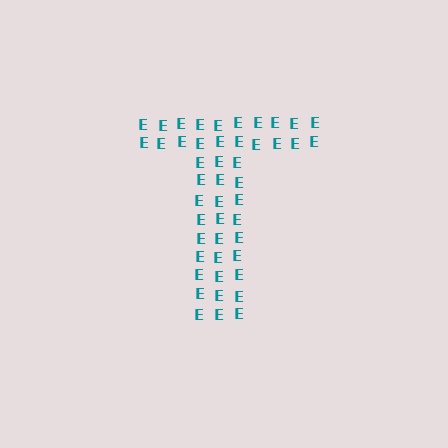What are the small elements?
The small elements are letter E's.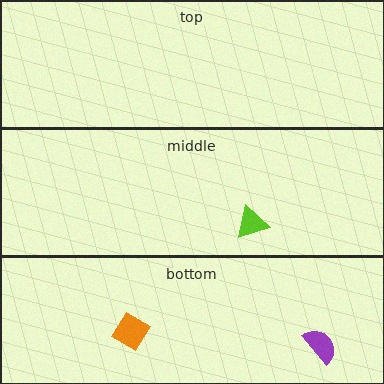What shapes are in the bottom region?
The purple semicircle, the orange diamond.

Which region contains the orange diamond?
The bottom region.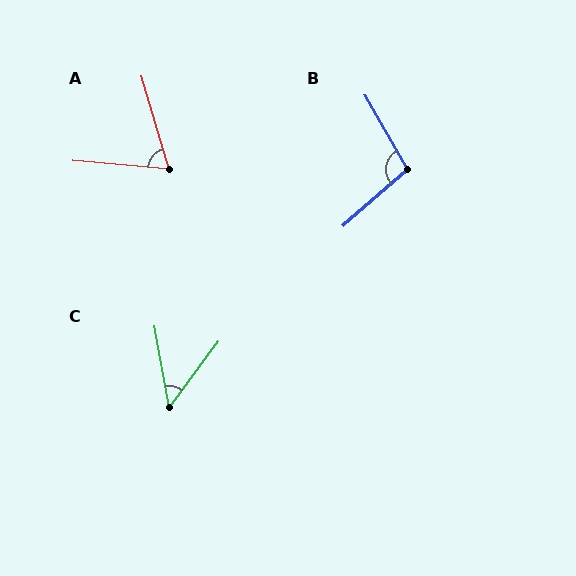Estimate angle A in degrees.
Approximately 68 degrees.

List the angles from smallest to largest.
C (47°), A (68°), B (101°).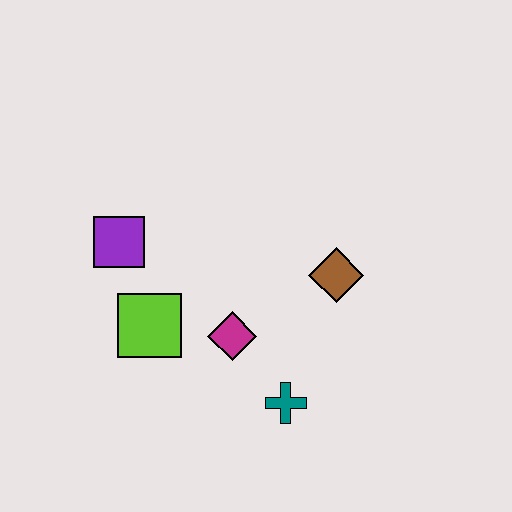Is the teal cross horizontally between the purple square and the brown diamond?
Yes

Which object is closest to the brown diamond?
The magenta diamond is closest to the brown diamond.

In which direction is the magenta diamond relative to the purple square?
The magenta diamond is to the right of the purple square.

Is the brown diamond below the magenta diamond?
No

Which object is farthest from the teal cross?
The purple square is farthest from the teal cross.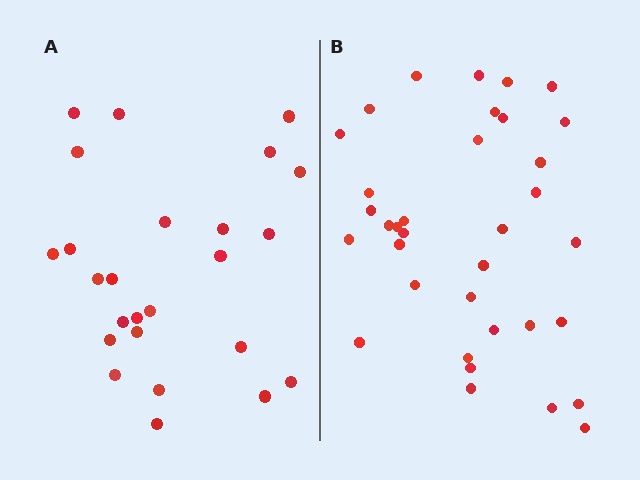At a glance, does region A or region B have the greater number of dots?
Region B (the right region) has more dots.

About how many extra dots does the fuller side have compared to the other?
Region B has roughly 10 or so more dots than region A.